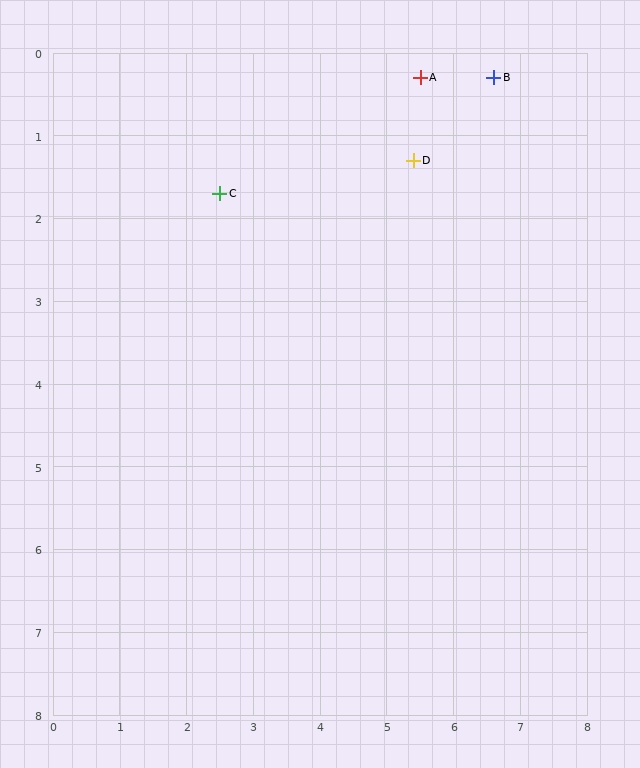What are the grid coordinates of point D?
Point D is at approximately (5.4, 1.3).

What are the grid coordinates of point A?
Point A is at approximately (5.5, 0.3).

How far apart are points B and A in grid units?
Points B and A are about 1.1 grid units apart.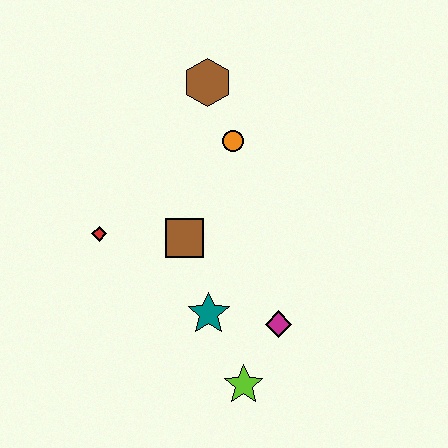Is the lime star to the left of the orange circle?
No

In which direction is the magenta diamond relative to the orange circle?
The magenta diamond is below the orange circle.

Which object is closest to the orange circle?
The brown hexagon is closest to the orange circle.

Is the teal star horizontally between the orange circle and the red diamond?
Yes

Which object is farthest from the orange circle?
The lime star is farthest from the orange circle.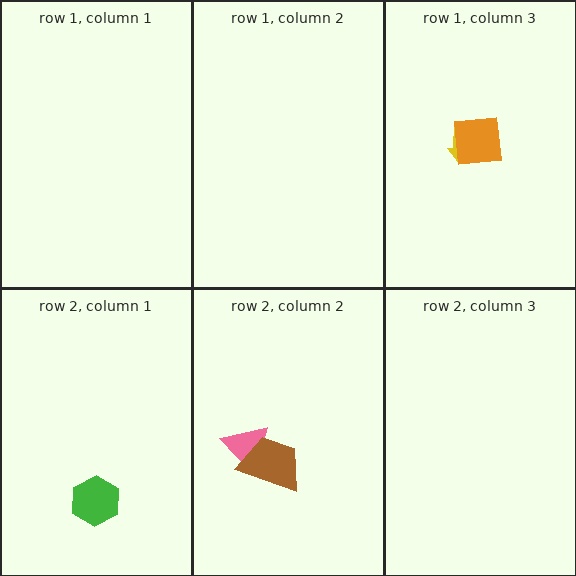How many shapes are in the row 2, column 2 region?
2.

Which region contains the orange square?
The row 1, column 3 region.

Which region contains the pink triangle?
The row 2, column 2 region.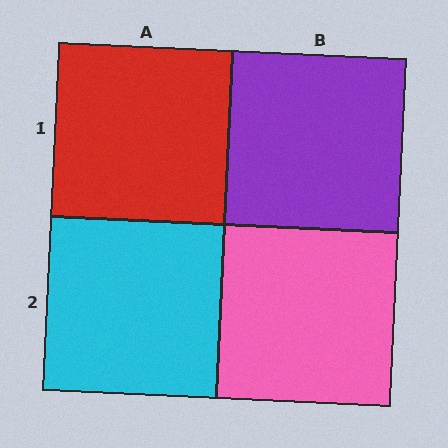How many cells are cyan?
1 cell is cyan.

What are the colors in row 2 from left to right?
Cyan, pink.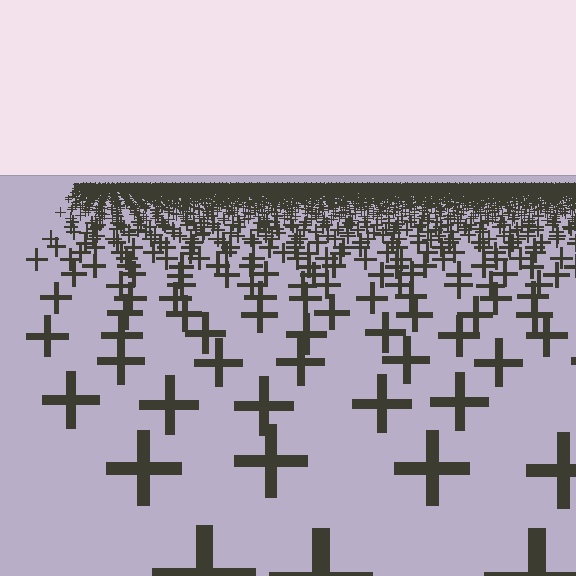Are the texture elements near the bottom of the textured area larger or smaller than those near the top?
Larger. Near the bottom, elements are closer to the viewer and appear at a bigger on-screen size.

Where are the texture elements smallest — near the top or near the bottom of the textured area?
Near the top.